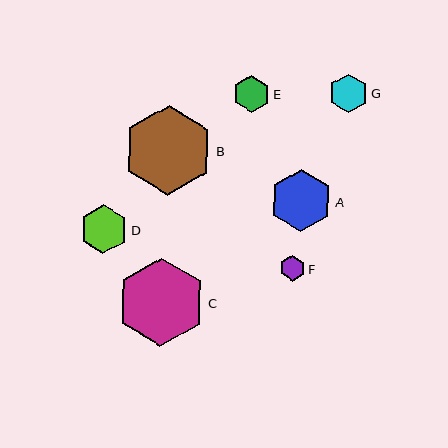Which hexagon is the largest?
Hexagon B is the largest with a size of approximately 89 pixels.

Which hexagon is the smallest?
Hexagon F is the smallest with a size of approximately 25 pixels.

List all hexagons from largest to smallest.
From largest to smallest: B, C, A, D, G, E, F.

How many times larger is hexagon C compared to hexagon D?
Hexagon C is approximately 1.8 times the size of hexagon D.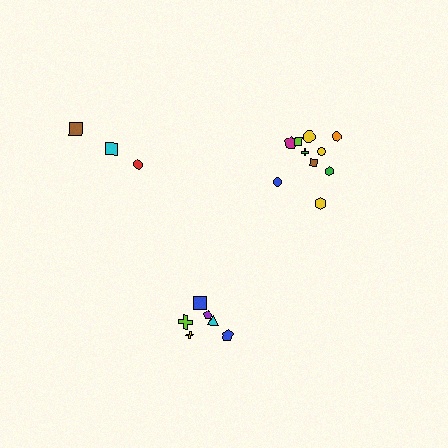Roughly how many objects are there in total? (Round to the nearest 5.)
Roughly 20 objects in total.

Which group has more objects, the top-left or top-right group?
The top-right group.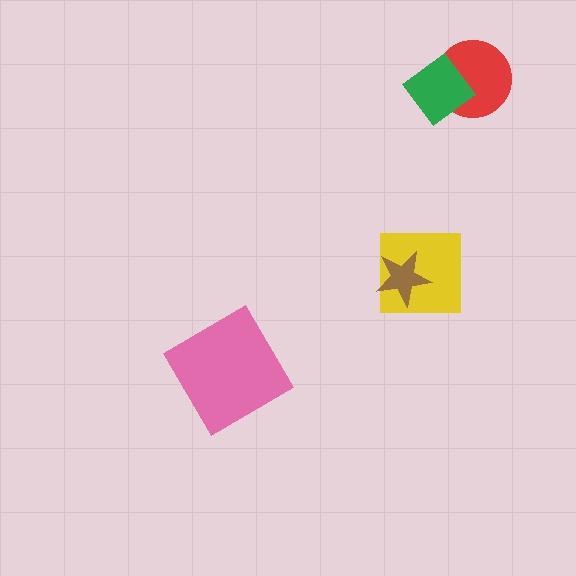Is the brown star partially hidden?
No, no other shape covers it.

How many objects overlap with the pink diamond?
0 objects overlap with the pink diamond.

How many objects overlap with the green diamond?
1 object overlaps with the green diamond.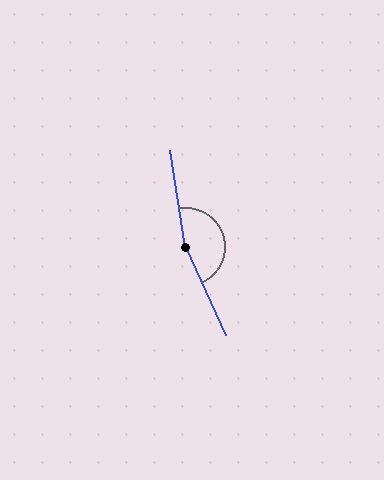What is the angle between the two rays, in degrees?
Approximately 165 degrees.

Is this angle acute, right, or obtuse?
It is obtuse.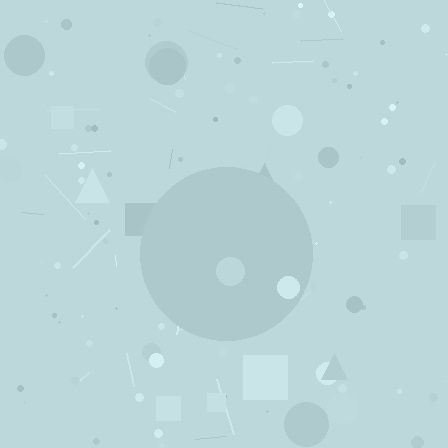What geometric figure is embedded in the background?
A circle is embedded in the background.